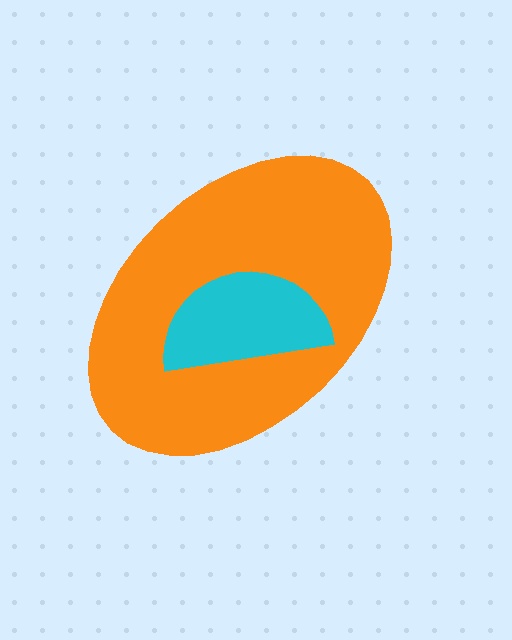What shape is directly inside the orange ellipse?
The cyan semicircle.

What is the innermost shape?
The cyan semicircle.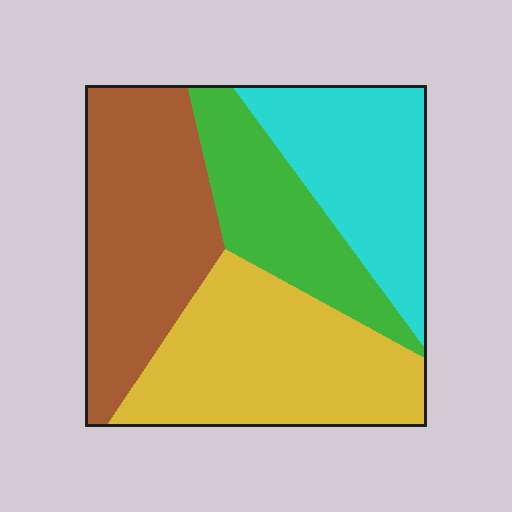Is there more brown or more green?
Brown.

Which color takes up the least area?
Green, at roughly 20%.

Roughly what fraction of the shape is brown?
Brown covers around 30% of the shape.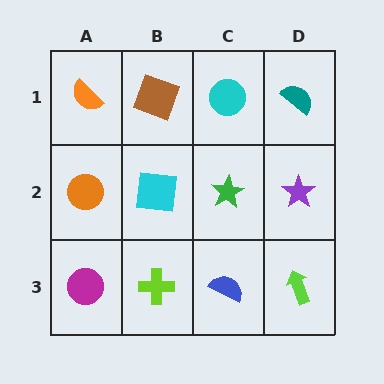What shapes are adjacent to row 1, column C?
A green star (row 2, column C), a brown square (row 1, column B), a teal semicircle (row 1, column D).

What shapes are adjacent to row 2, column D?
A teal semicircle (row 1, column D), a lime arrow (row 3, column D), a green star (row 2, column C).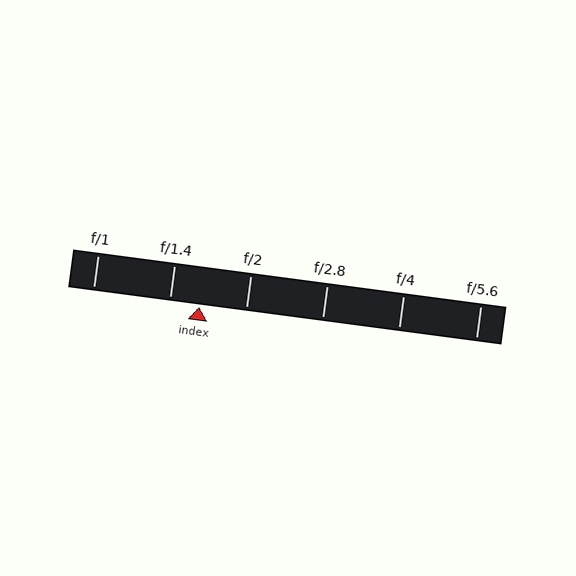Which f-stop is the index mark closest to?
The index mark is closest to f/1.4.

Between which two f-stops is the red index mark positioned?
The index mark is between f/1.4 and f/2.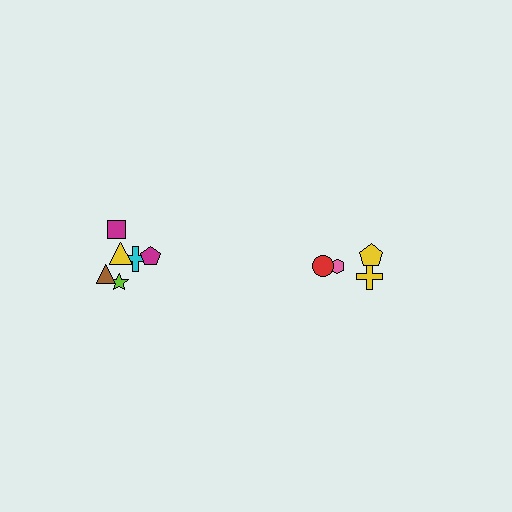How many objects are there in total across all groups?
There are 10 objects.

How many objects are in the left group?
There are 6 objects.